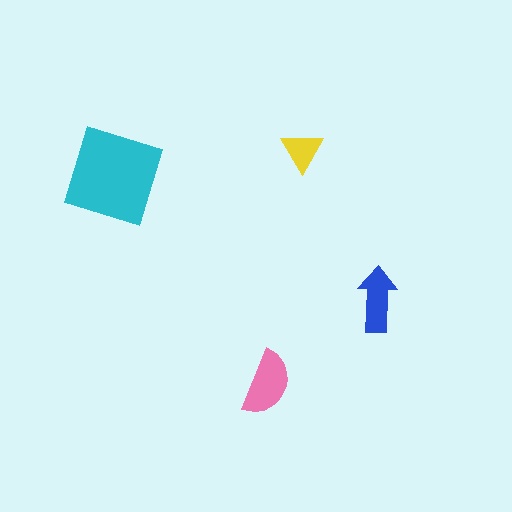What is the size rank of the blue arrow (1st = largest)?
3rd.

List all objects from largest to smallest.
The cyan diamond, the pink semicircle, the blue arrow, the yellow triangle.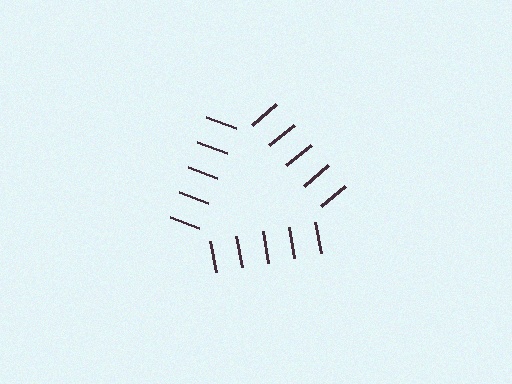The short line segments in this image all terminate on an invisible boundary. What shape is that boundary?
An illusory triangle — the line segments terminate on its edges but no continuous stroke is drawn.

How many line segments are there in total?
15 — 5 along each of the 3 edges.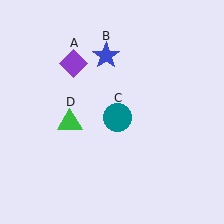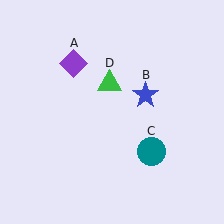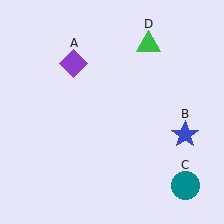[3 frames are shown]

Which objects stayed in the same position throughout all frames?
Purple diamond (object A) remained stationary.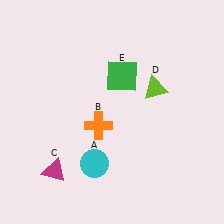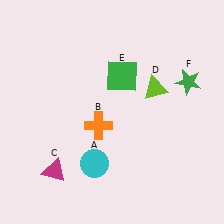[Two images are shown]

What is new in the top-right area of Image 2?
A green star (F) was added in the top-right area of Image 2.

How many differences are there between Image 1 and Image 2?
There is 1 difference between the two images.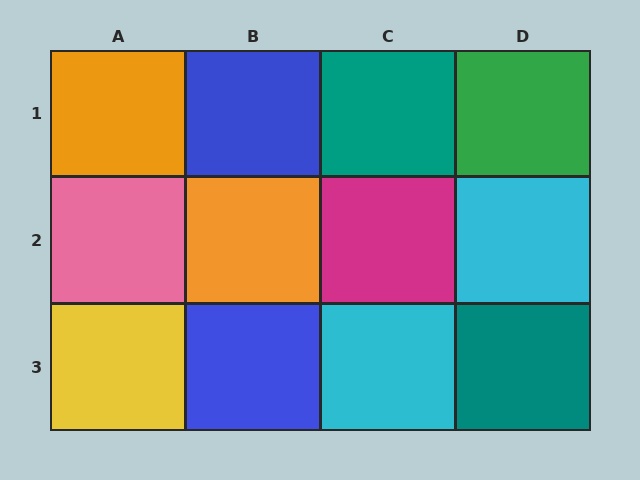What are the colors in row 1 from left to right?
Orange, blue, teal, green.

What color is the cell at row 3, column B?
Blue.